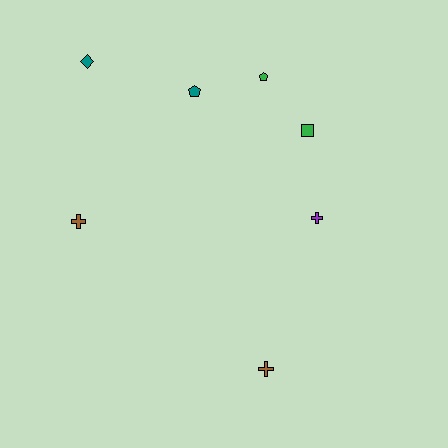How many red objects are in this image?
There are no red objects.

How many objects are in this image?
There are 7 objects.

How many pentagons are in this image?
There are 2 pentagons.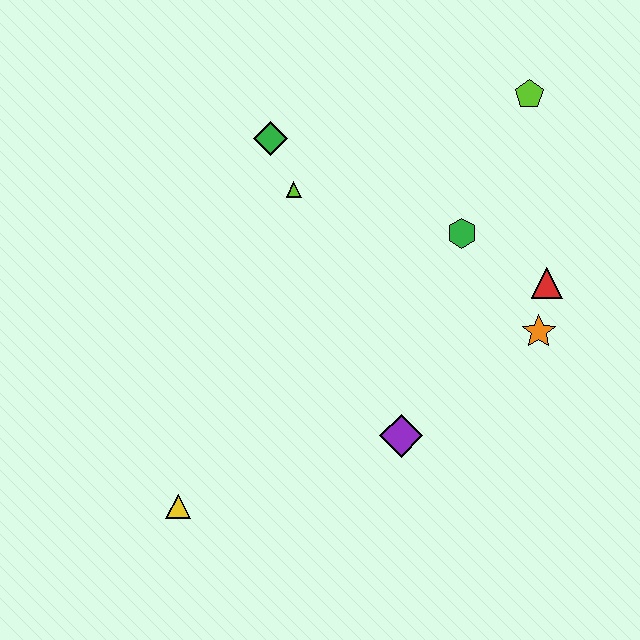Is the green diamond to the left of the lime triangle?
Yes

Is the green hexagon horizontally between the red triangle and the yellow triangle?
Yes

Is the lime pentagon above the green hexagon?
Yes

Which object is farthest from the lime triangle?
The yellow triangle is farthest from the lime triangle.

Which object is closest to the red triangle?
The orange star is closest to the red triangle.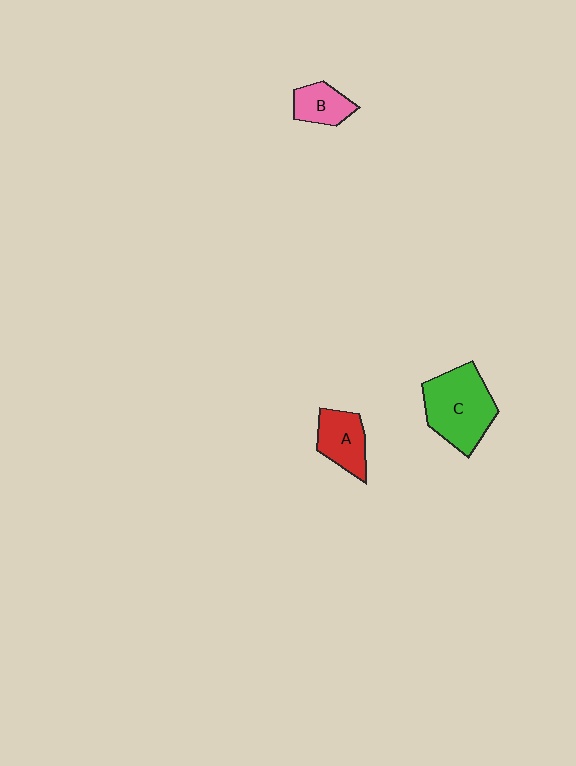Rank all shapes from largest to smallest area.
From largest to smallest: C (green), A (red), B (pink).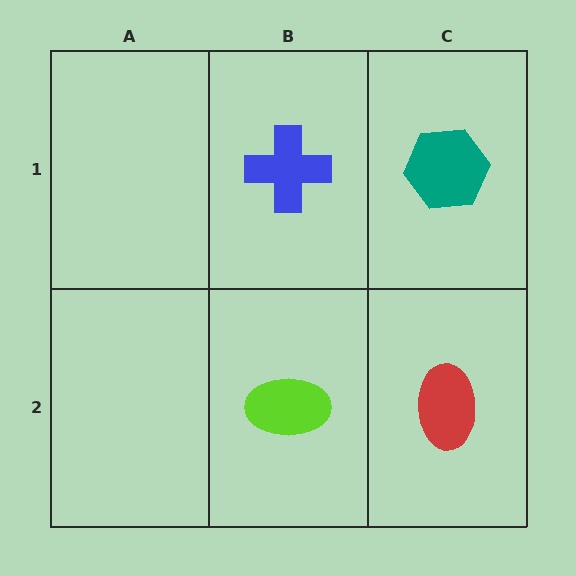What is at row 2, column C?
A red ellipse.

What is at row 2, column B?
A lime ellipse.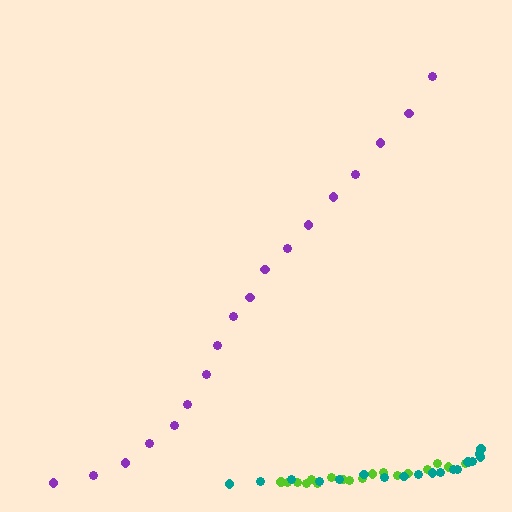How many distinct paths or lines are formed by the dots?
There are 3 distinct paths.